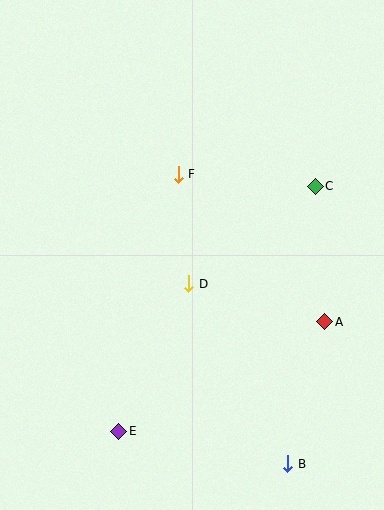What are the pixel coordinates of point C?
Point C is at (315, 186).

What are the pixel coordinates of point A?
Point A is at (325, 322).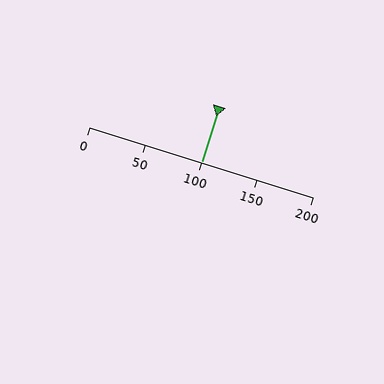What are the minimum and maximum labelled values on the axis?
The axis runs from 0 to 200.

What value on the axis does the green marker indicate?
The marker indicates approximately 100.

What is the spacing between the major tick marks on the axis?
The major ticks are spaced 50 apart.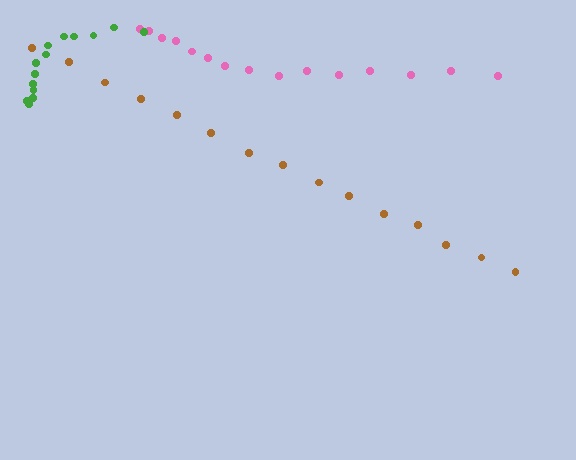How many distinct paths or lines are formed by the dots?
There are 3 distinct paths.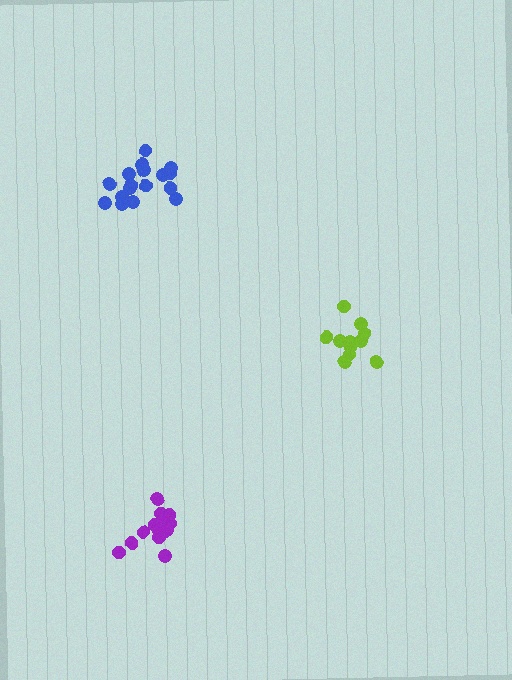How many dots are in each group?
Group 1: 11 dots, Group 2: 15 dots, Group 3: 17 dots (43 total).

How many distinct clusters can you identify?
There are 3 distinct clusters.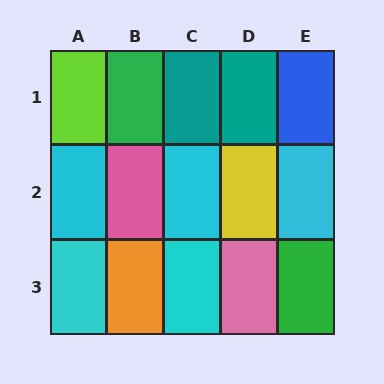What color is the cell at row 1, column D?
Teal.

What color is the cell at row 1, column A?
Lime.